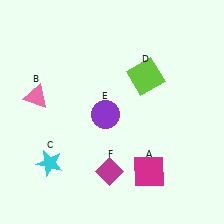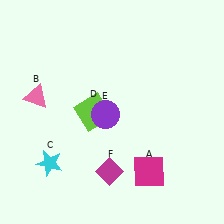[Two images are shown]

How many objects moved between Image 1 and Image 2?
1 object moved between the two images.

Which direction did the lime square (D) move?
The lime square (D) moved left.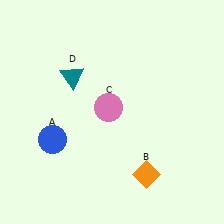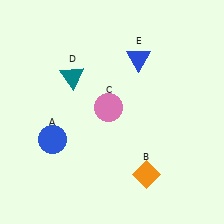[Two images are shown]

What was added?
A blue triangle (E) was added in Image 2.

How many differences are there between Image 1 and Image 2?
There is 1 difference between the two images.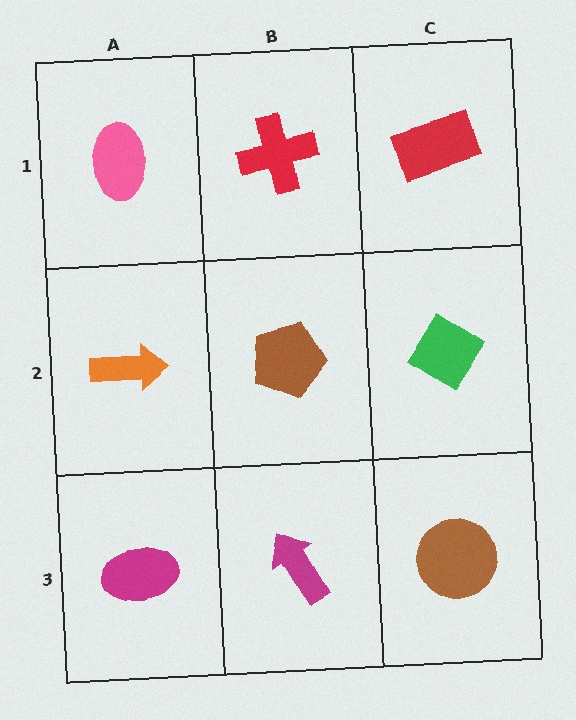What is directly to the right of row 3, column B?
A brown circle.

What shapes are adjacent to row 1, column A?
An orange arrow (row 2, column A), a red cross (row 1, column B).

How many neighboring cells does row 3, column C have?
2.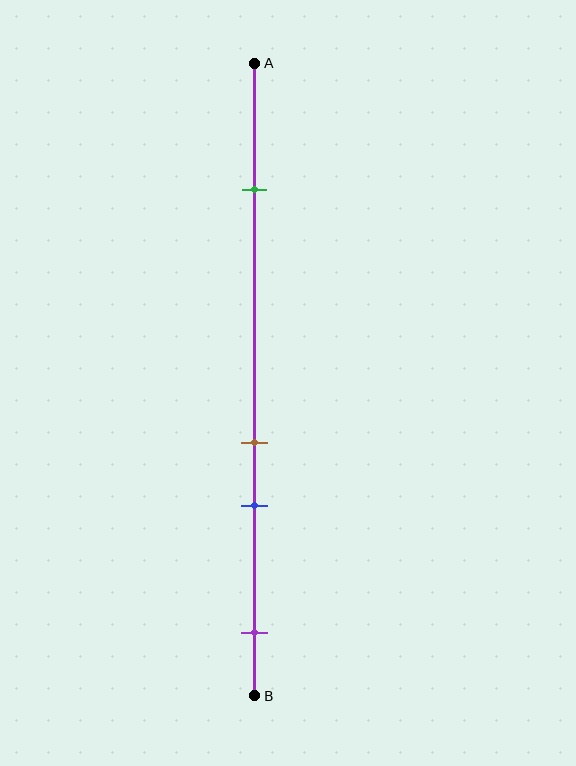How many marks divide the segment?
There are 4 marks dividing the segment.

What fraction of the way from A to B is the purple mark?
The purple mark is approximately 90% (0.9) of the way from A to B.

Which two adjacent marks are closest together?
The brown and blue marks are the closest adjacent pair.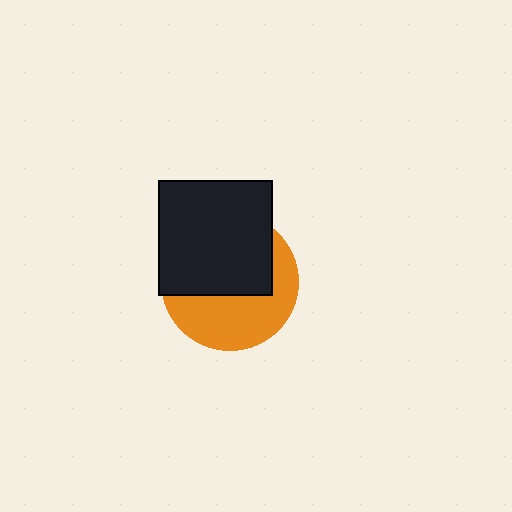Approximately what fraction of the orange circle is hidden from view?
Roughly 54% of the orange circle is hidden behind the black square.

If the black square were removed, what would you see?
You would see the complete orange circle.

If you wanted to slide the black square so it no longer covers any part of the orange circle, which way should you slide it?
Slide it up — that is the most direct way to separate the two shapes.